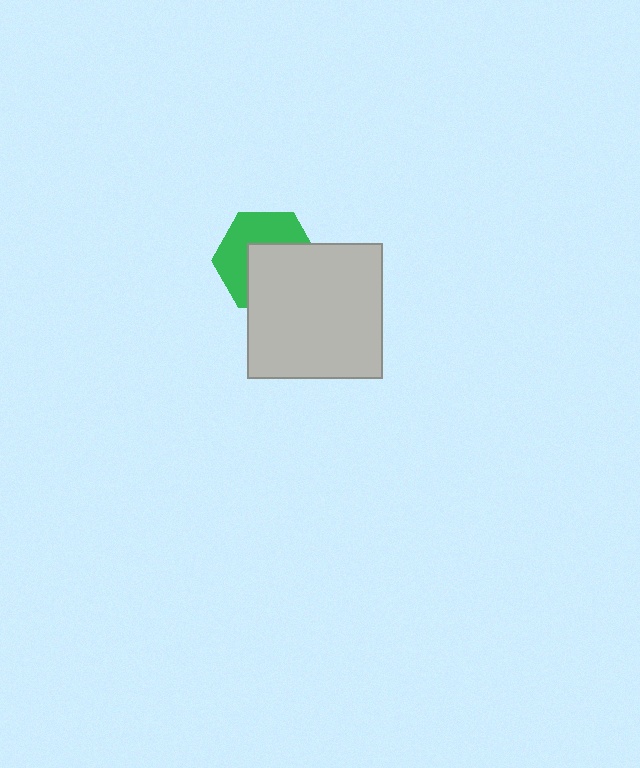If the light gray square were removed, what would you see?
You would see the complete green hexagon.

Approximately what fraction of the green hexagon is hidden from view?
Roughly 50% of the green hexagon is hidden behind the light gray square.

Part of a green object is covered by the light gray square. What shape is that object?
It is a hexagon.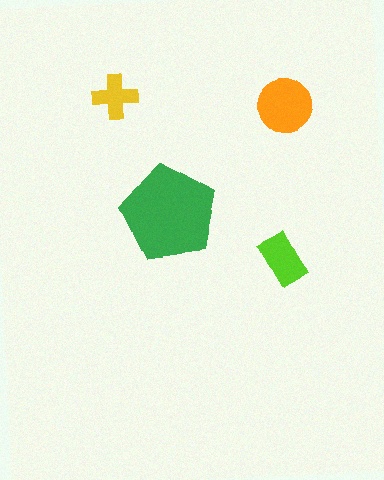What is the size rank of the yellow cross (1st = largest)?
4th.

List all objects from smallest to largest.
The yellow cross, the lime rectangle, the orange circle, the green pentagon.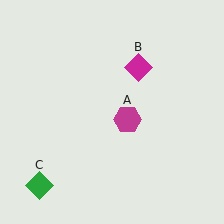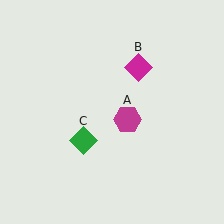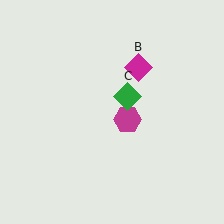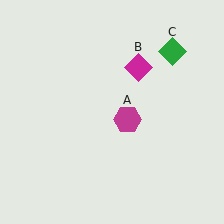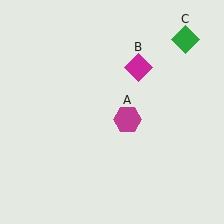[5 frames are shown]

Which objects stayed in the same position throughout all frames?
Magenta hexagon (object A) and magenta diamond (object B) remained stationary.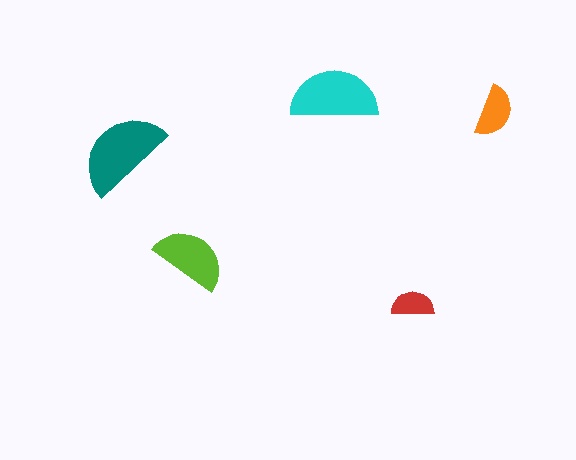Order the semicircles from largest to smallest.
the teal one, the cyan one, the lime one, the orange one, the red one.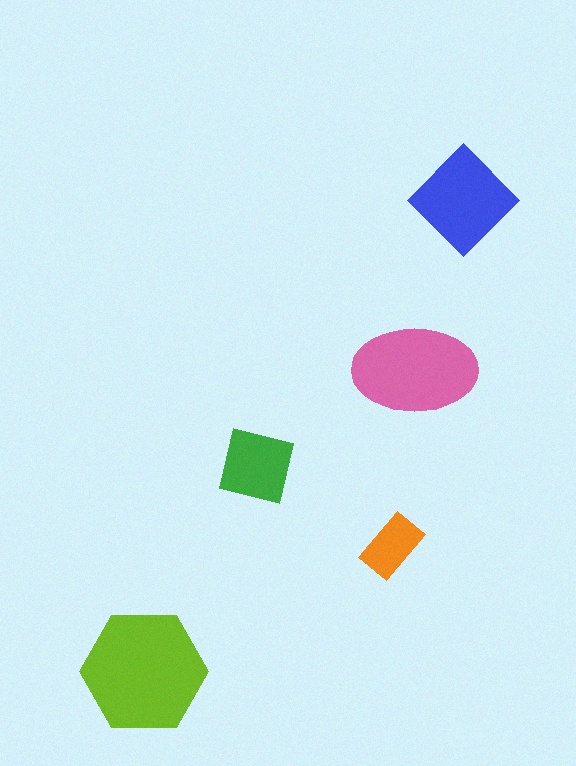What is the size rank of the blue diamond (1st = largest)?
3rd.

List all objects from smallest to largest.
The orange rectangle, the green square, the blue diamond, the pink ellipse, the lime hexagon.